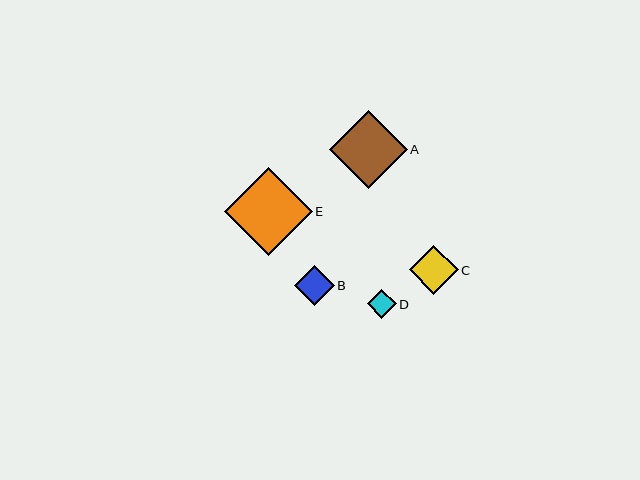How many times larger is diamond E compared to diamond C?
Diamond E is approximately 1.8 times the size of diamond C.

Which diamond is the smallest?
Diamond D is the smallest with a size of approximately 29 pixels.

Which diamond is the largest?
Diamond E is the largest with a size of approximately 88 pixels.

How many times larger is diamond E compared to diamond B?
Diamond E is approximately 2.2 times the size of diamond B.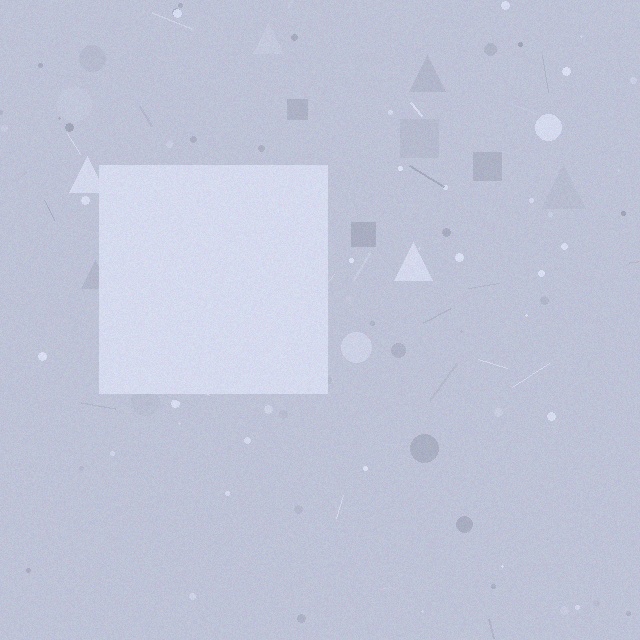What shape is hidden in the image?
A square is hidden in the image.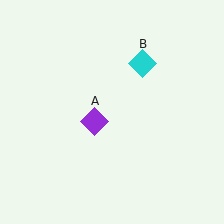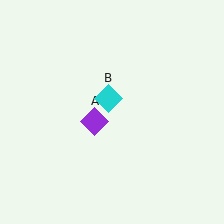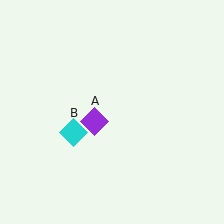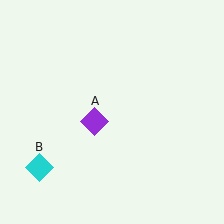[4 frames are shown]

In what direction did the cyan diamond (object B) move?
The cyan diamond (object B) moved down and to the left.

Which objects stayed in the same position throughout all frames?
Purple diamond (object A) remained stationary.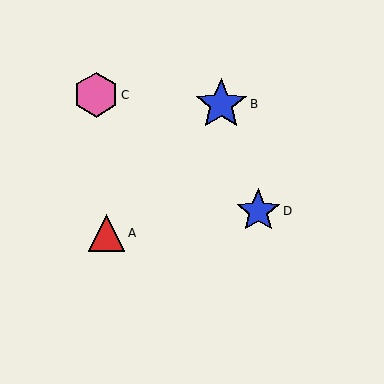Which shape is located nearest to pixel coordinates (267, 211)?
The blue star (labeled D) at (258, 211) is nearest to that location.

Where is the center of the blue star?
The center of the blue star is at (221, 104).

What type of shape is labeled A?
Shape A is a red triangle.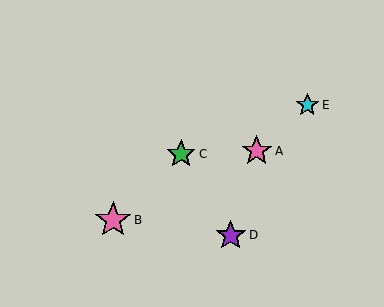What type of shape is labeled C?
Shape C is a green star.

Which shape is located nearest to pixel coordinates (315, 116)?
The cyan star (labeled E) at (307, 105) is nearest to that location.